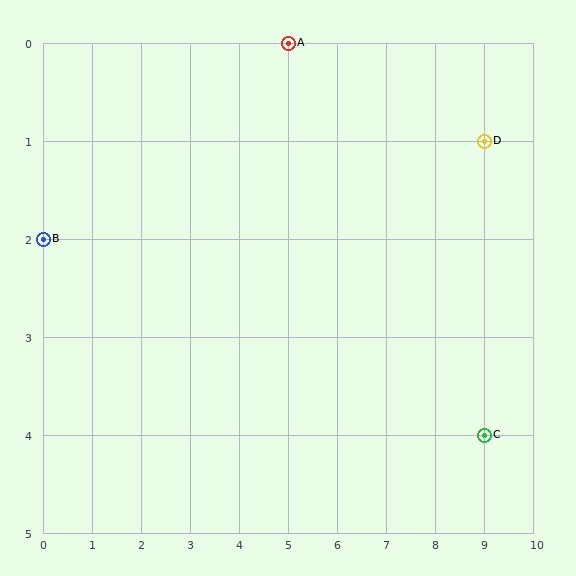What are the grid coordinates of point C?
Point C is at grid coordinates (9, 4).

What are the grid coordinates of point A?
Point A is at grid coordinates (5, 0).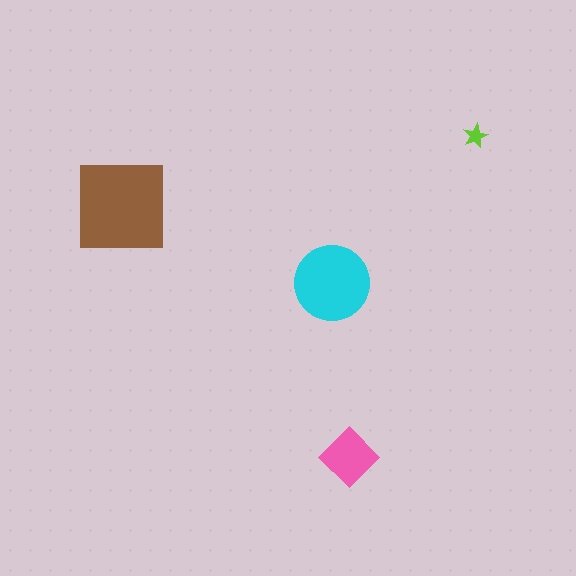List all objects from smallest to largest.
The lime star, the pink diamond, the cyan circle, the brown square.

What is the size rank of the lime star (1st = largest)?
4th.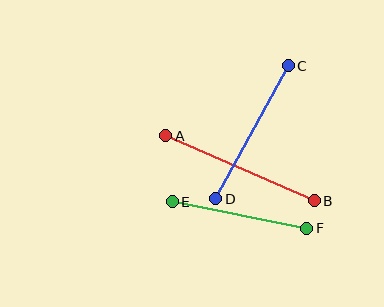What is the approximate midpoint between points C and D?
The midpoint is at approximately (252, 132) pixels.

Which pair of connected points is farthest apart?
Points A and B are farthest apart.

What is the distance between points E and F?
The distance is approximately 137 pixels.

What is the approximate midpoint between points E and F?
The midpoint is at approximately (240, 215) pixels.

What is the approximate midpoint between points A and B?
The midpoint is at approximately (240, 168) pixels.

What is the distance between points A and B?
The distance is approximately 162 pixels.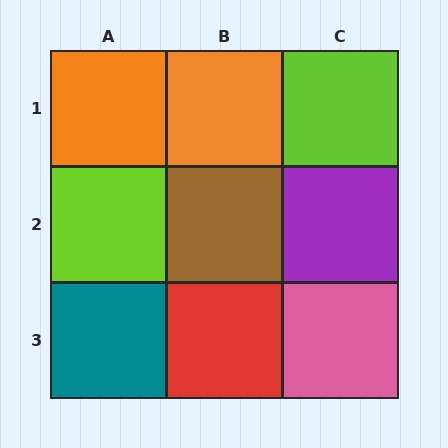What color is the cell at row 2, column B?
Brown.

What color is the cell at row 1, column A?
Orange.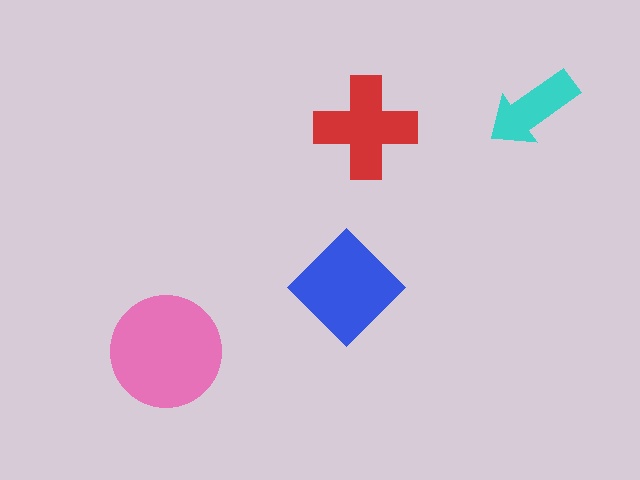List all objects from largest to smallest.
The pink circle, the blue diamond, the red cross, the cyan arrow.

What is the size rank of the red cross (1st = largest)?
3rd.